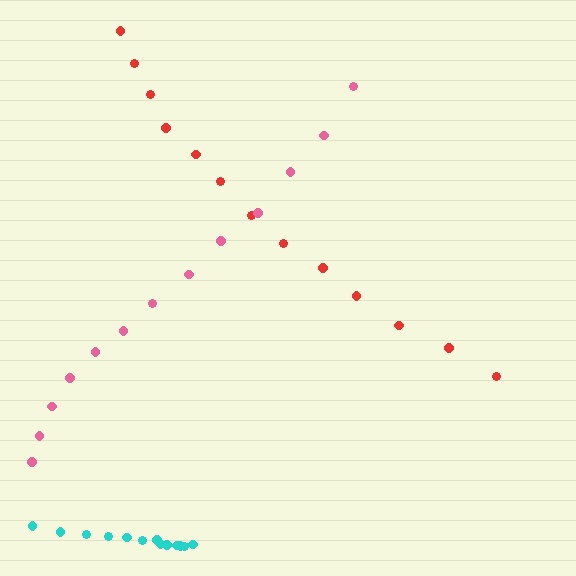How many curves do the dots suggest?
There are 3 distinct paths.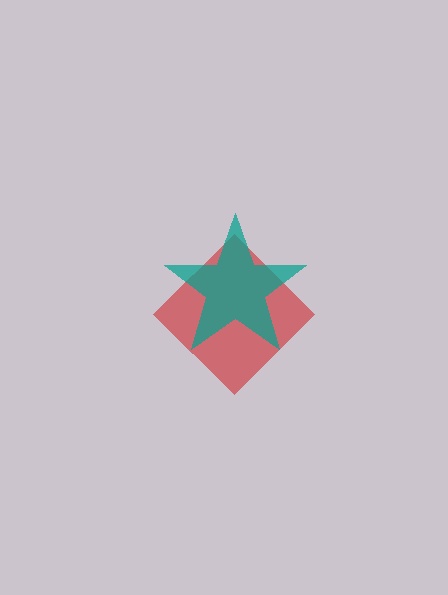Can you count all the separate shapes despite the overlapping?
Yes, there are 2 separate shapes.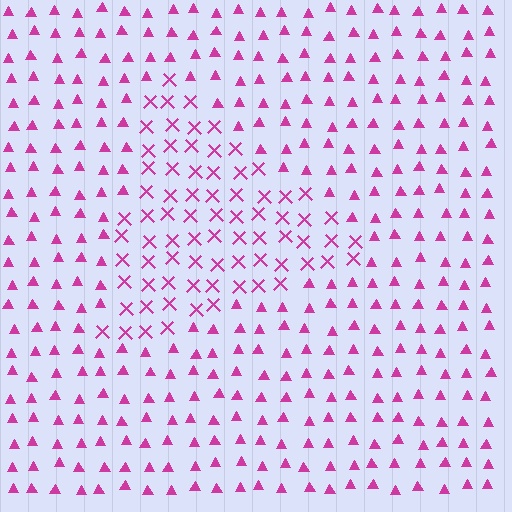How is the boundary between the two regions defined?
The boundary is defined by a change in element shape: X marks inside vs. triangles outside. All elements share the same color and spacing.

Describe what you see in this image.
The image is filled with small magenta elements arranged in a uniform grid. A triangle-shaped region contains X marks, while the surrounding area contains triangles. The boundary is defined purely by the change in element shape.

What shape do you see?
I see a triangle.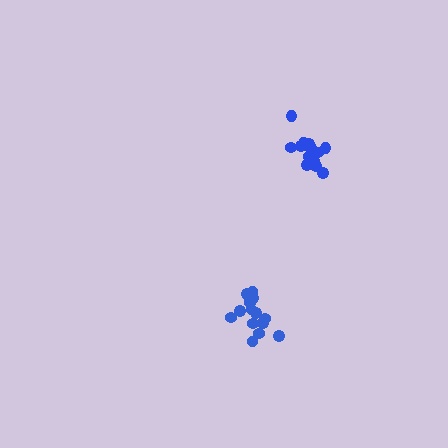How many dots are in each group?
Group 1: 15 dots, Group 2: 15 dots (30 total).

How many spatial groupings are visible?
There are 2 spatial groupings.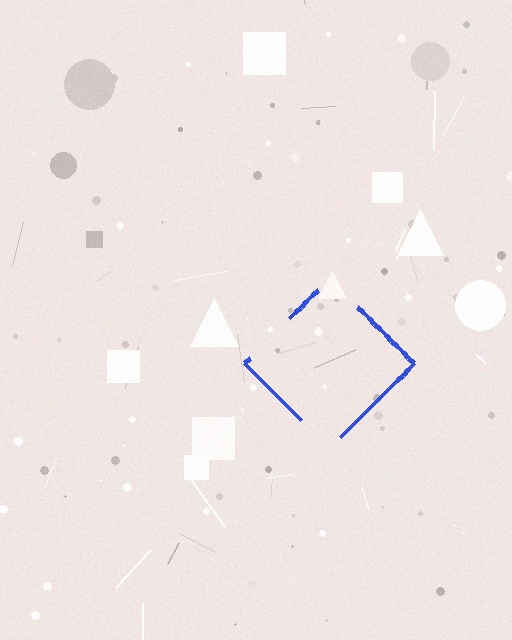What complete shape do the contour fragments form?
The contour fragments form a diamond.